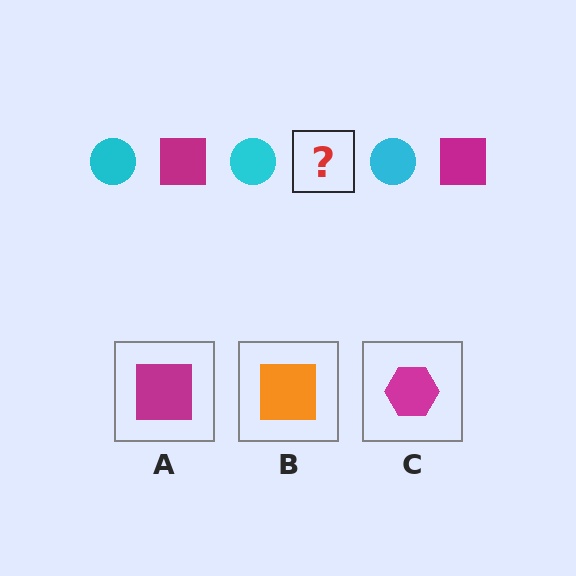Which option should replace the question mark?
Option A.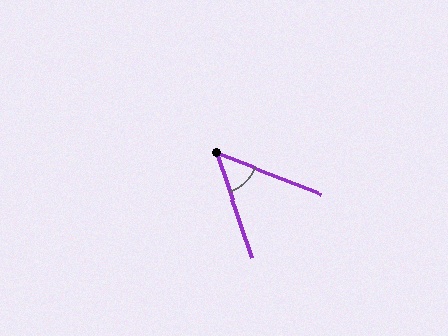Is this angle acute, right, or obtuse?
It is acute.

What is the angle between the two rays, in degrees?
Approximately 50 degrees.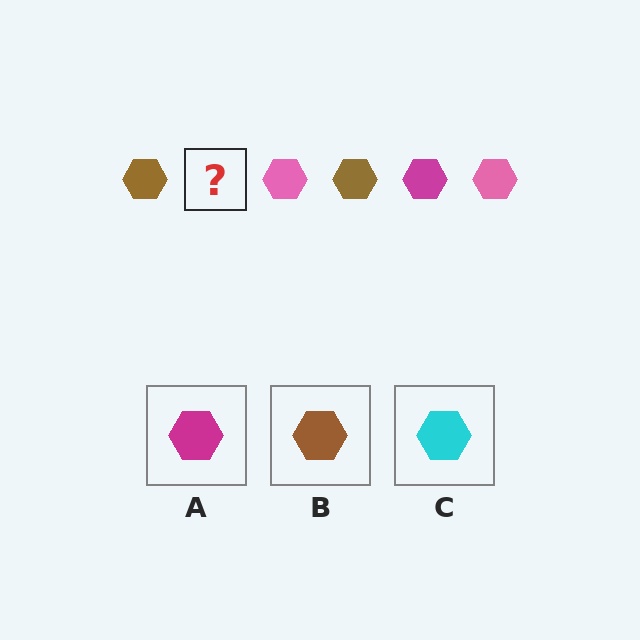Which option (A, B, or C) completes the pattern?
A.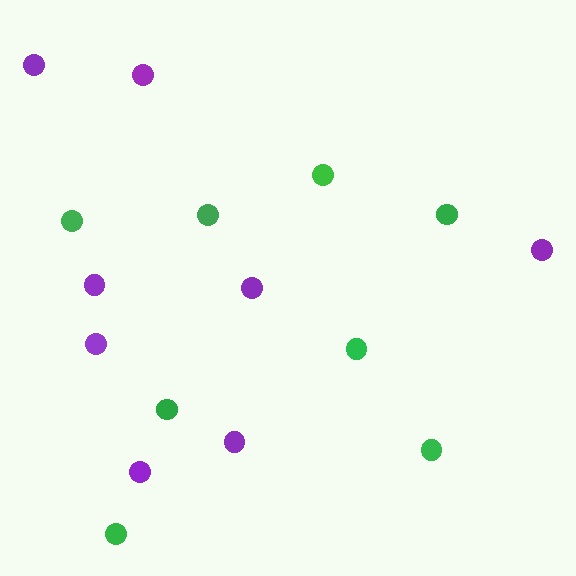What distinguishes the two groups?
There are 2 groups: one group of green circles (8) and one group of purple circles (8).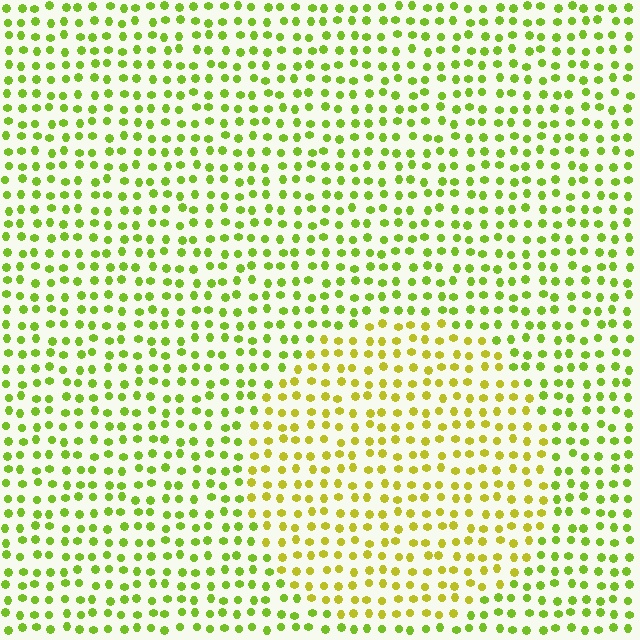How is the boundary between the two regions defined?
The boundary is defined purely by a slight shift in hue (about 28 degrees). Spacing, size, and orientation are identical on both sides.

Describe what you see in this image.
The image is filled with small lime elements in a uniform arrangement. A circle-shaped region is visible where the elements are tinted to a slightly different hue, forming a subtle color boundary.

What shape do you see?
I see a circle.